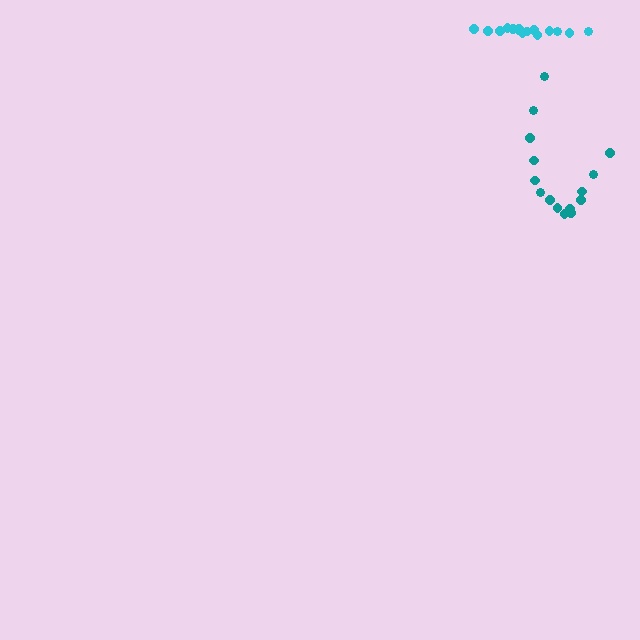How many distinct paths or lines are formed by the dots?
There are 2 distinct paths.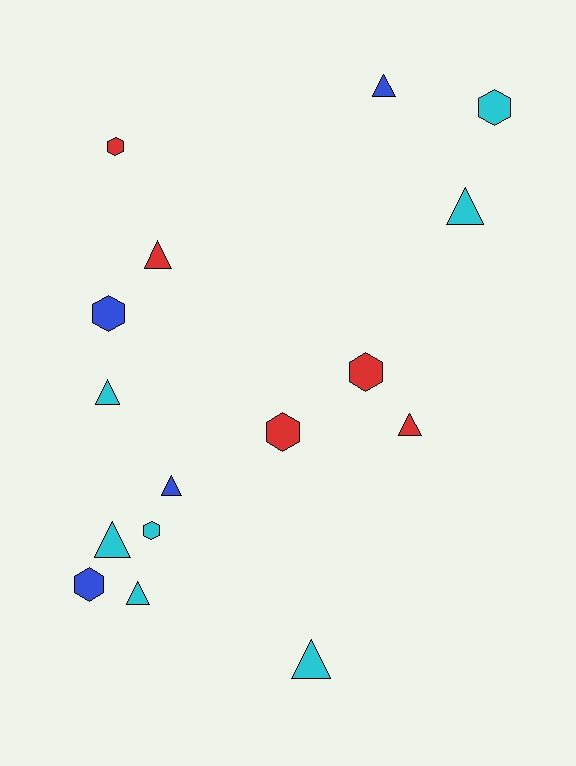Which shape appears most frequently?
Triangle, with 9 objects.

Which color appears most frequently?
Cyan, with 7 objects.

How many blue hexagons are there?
There are 2 blue hexagons.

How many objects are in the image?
There are 16 objects.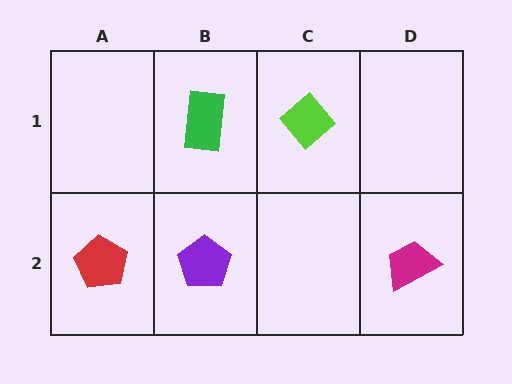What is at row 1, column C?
A lime diamond.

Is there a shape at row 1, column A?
No, that cell is empty.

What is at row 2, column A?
A red pentagon.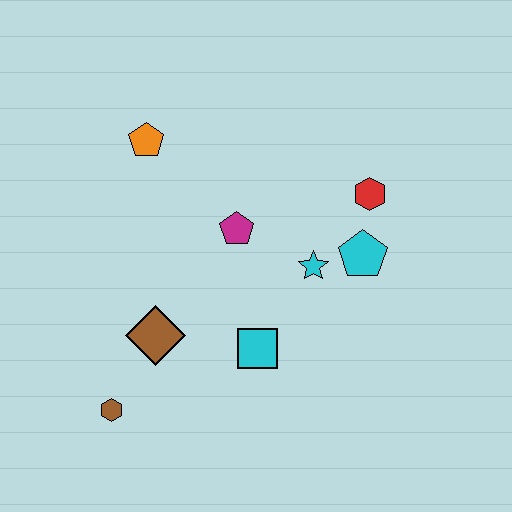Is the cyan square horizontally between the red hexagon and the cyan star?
No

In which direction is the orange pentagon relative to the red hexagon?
The orange pentagon is to the left of the red hexagon.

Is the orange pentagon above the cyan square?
Yes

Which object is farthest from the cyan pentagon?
The brown hexagon is farthest from the cyan pentagon.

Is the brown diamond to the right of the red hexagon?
No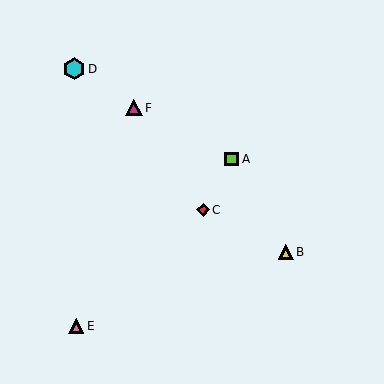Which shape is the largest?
The cyan hexagon (labeled D) is the largest.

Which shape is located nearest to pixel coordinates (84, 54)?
The cyan hexagon (labeled D) at (74, 69) is nearest to that location.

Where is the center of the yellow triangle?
The center of the yellow triangle is at (286, 252).